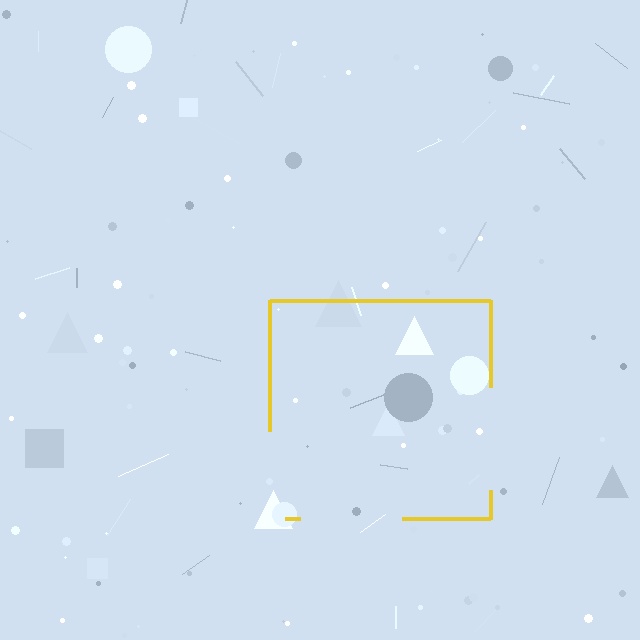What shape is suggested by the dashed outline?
The dashed outline suggests a square.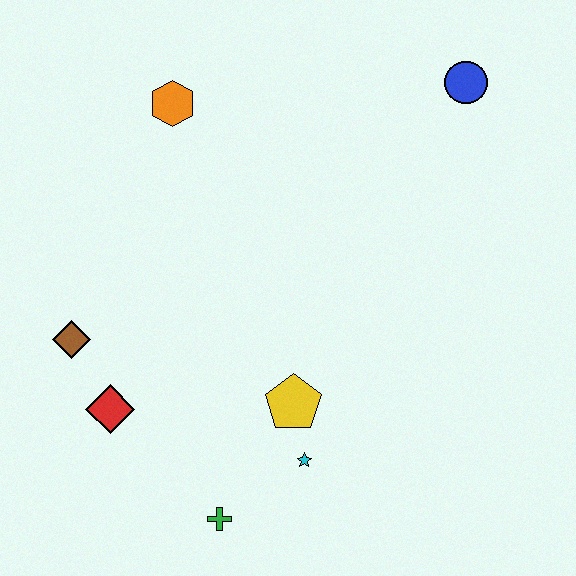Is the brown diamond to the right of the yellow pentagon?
No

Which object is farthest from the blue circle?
The green cross is farthest from the blue circle.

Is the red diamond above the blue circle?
No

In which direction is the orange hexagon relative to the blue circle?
The orange hexagon is to the left of the blue circle.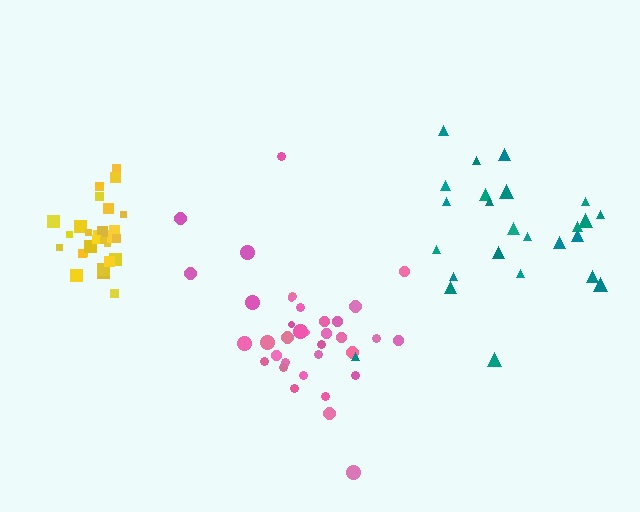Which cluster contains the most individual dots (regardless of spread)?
Pink (35).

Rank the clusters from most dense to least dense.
yellow, pink, teal.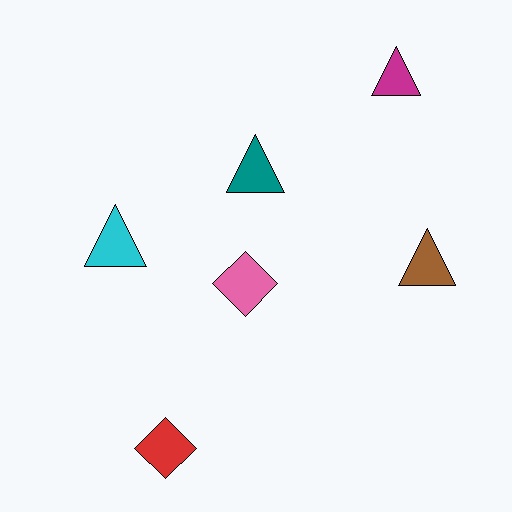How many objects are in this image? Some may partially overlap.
There are 6 objects.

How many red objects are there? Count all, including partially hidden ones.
There is 1 red object.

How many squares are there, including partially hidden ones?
There are no squares.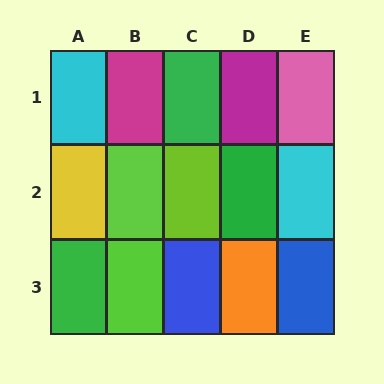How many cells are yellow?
1 cell is yellow.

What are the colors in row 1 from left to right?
Cyan, magenta, green, magenta, pink.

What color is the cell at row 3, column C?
Blue.